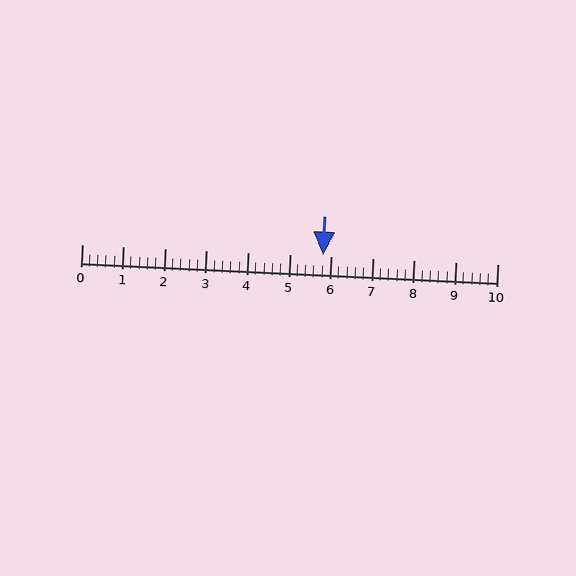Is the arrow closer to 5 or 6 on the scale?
The arrow is closer to 6.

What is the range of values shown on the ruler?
The ruler shows values from 0 to 10.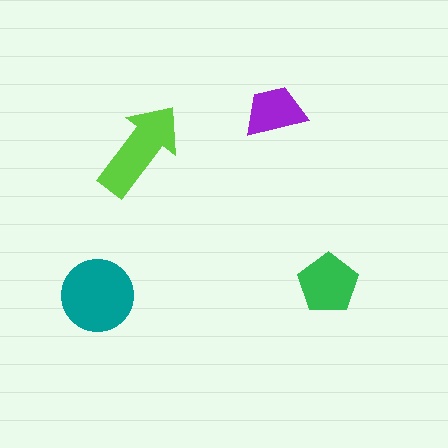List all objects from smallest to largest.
The purple trapezoid, the green pentagon, the lime arrow, the teal circle.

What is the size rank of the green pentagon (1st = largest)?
3rd.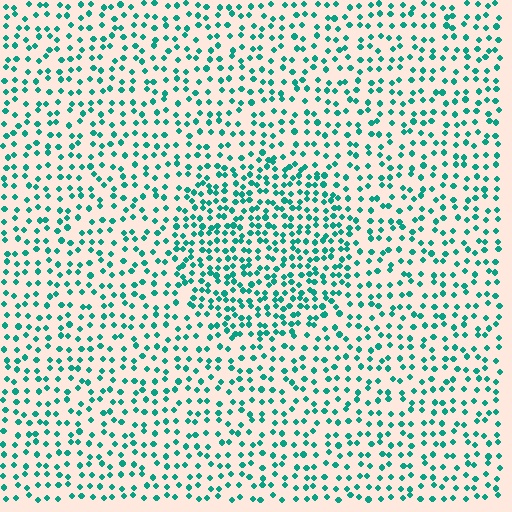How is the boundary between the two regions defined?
The boundary is defined by a change in element density (approximately 1.7x ratio). All elements are the same color, size, and shape.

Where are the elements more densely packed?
The elements are more densely packed inside the circle boundary.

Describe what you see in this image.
The image contains small teal elements arranged at two different densities. A circle-shaped region is visible where the elements are more densely packed than the surrounding area.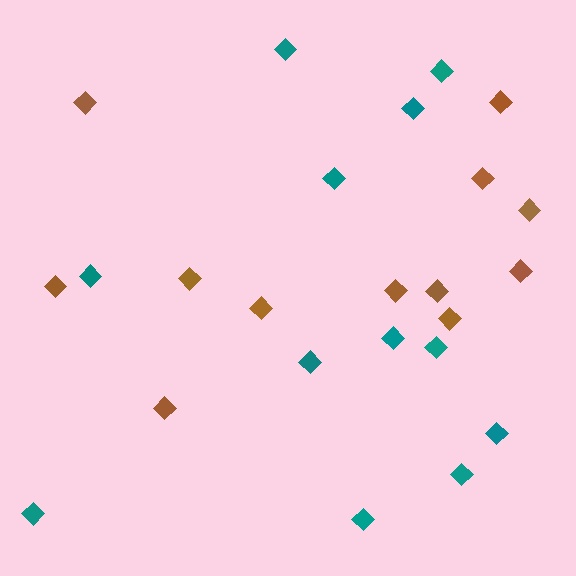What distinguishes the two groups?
There are 2 groups: one group of brown diamonds (12) and one group of teal diamonds (12).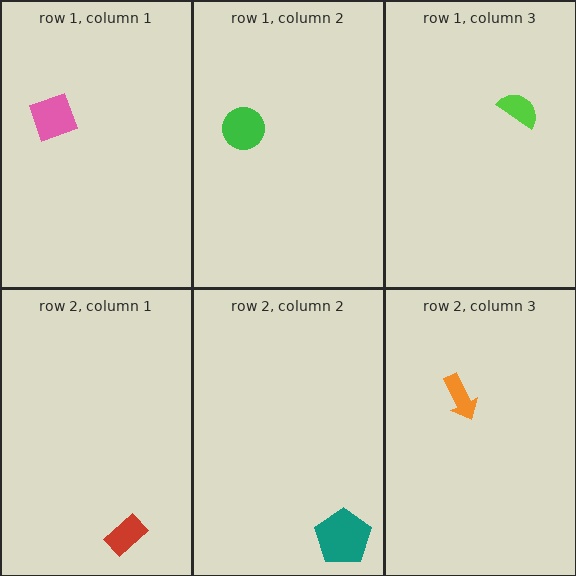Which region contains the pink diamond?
The row 1, column 1 region.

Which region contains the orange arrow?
The row 2, column 3 region.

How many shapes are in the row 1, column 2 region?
1.